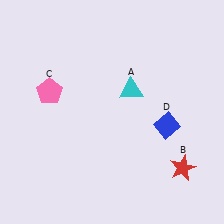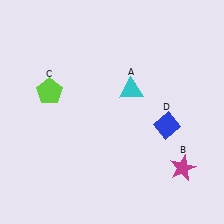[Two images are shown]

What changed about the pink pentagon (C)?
In Image 1, C is pink. In Image 2, it changed to lime.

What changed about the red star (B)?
In Image 1, B is red. In Image 2, it changed to magenta.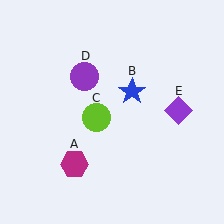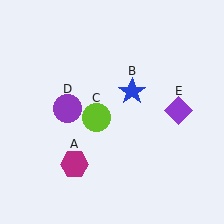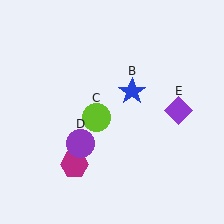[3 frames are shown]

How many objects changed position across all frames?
1 object changed position: purple circle (object D).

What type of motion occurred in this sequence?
The purple circle (object D) rotated counterclockwise around the center of the scene.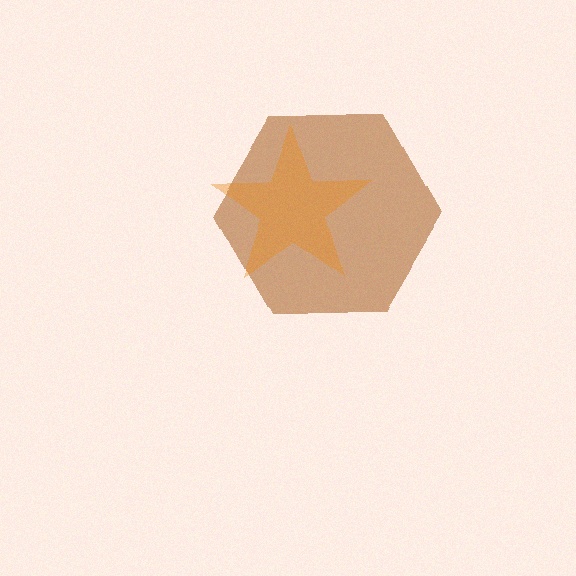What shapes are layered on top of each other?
The layered shapes are: a brown hexagon, an orange star.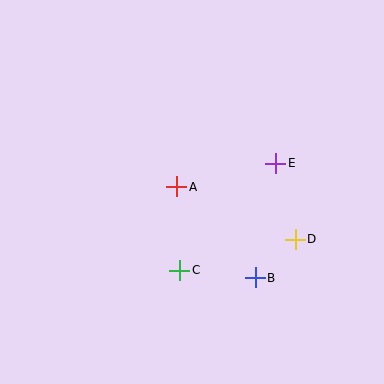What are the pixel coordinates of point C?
Point C is at (180, 270).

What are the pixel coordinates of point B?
Point B is at (255, 278).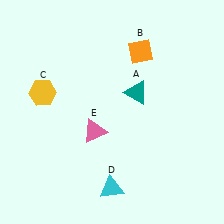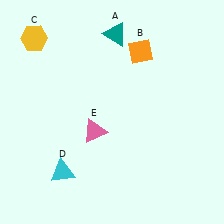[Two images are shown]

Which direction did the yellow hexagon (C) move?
The yellow hexagon (C) moved up.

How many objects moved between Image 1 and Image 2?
3 objects moved between the two images.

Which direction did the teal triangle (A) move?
The teal triangle (A) moved up.